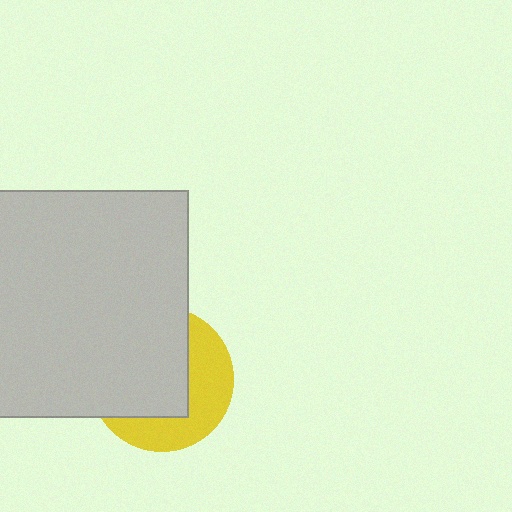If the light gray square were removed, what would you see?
You would see the complete yellow circle.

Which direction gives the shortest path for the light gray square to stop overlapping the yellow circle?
Moving toward the upper-left gives the shortest separation.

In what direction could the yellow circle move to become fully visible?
The yellow circle could move toward the lower-right. That would shift it out from behind the light gray square entirely.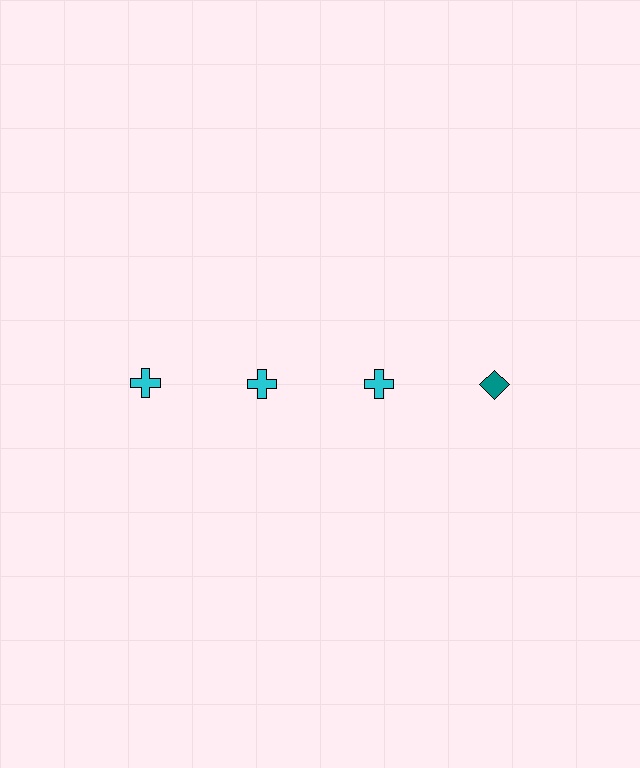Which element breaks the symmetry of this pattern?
The teal diamond in the top row, second from right column breaks the symmetry. All other shapes are cyan crosses.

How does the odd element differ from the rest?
It differs in both color (teal instead of cyan) and shape (diamond instead of cross).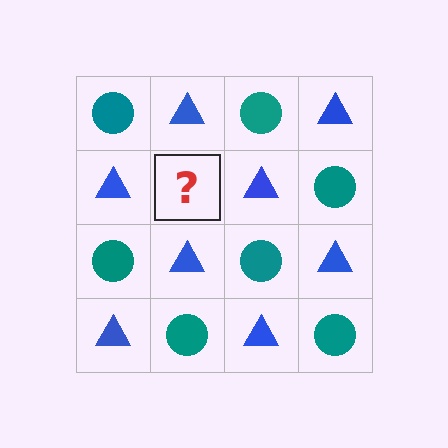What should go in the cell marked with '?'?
The missing cell should contain a teal circle.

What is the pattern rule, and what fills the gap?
The rule is that it alternates teal circle and blue triangle in a checkerboard pattern. The gap should be filled with a teal circle.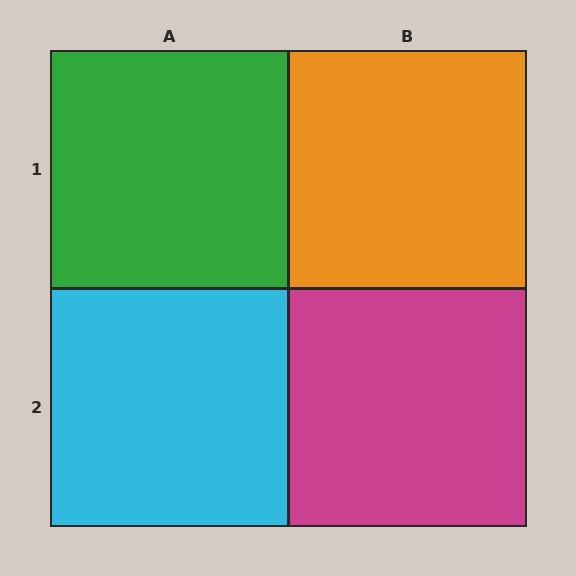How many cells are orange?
1 cell is orange.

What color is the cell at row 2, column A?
Cyan.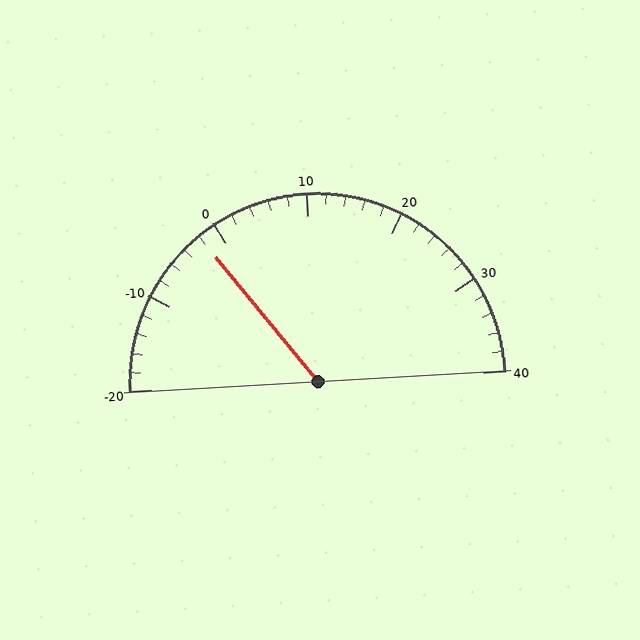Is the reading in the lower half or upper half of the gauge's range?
The reading is in the lower half of the range (-20 to 40).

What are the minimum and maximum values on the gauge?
The gauge ranges from -20 to 40.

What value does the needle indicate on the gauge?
The needle indicates approximately -2.